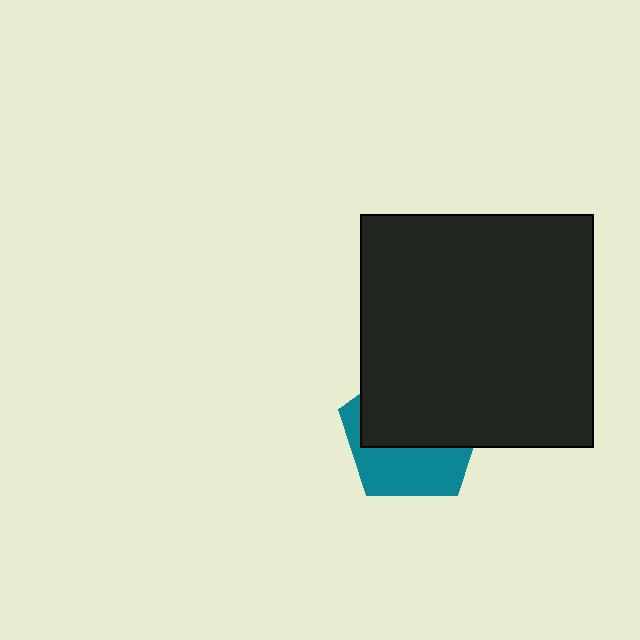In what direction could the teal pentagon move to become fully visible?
The teal pentagon could move down. That would shift it out from behind the black square entirely.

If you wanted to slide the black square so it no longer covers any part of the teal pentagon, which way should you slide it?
Slide it up — that is the most direct way to separate the two shapes.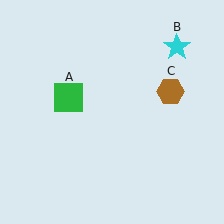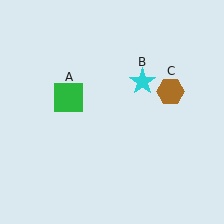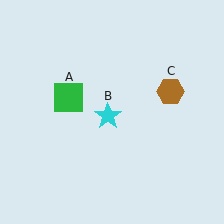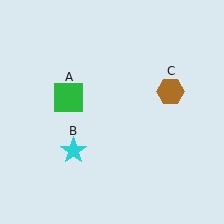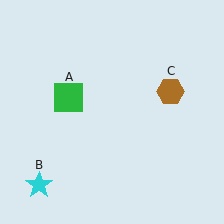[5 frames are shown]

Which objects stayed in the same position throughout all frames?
Green square (object A) and brown hexagon (object C) remained stationary.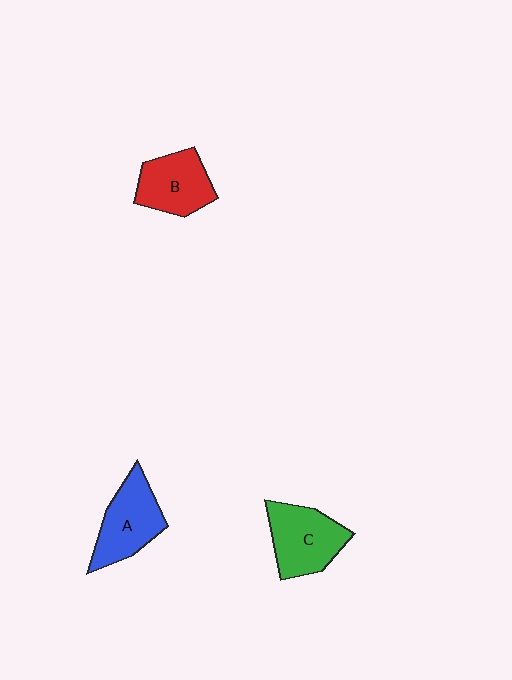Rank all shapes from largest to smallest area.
From largest to smallest: C (green), A (blue), B (red).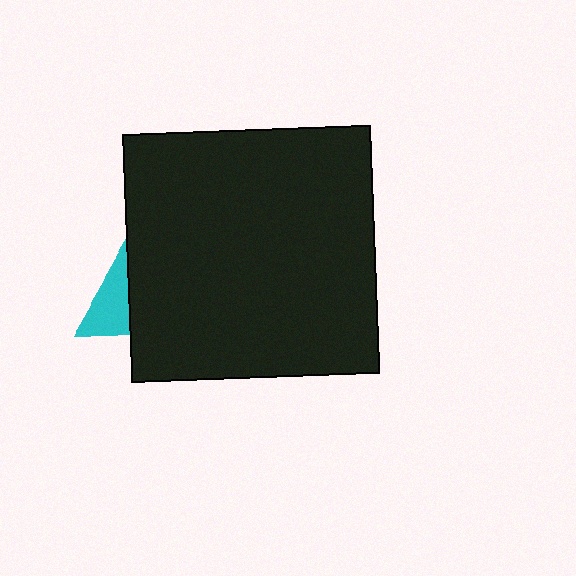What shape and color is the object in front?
The object in front is a black square.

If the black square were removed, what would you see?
You would see the complete cyan triangle.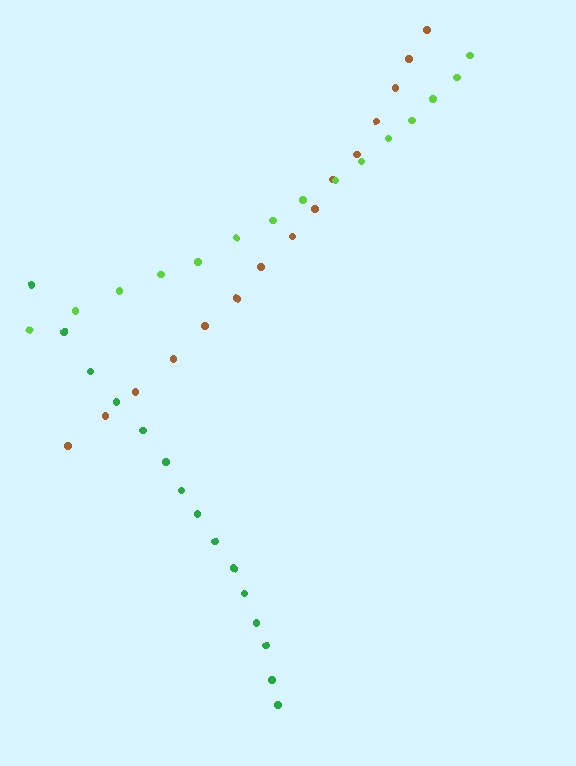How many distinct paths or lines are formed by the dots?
There are 3 distinct paths.